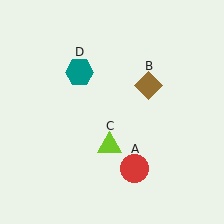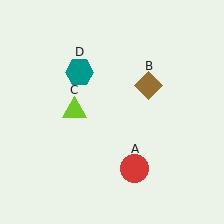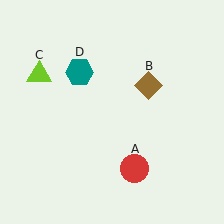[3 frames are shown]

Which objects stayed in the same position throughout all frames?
Red circle (object A) and brown diamond (object B) and teal hexagon (object D) remained stationary.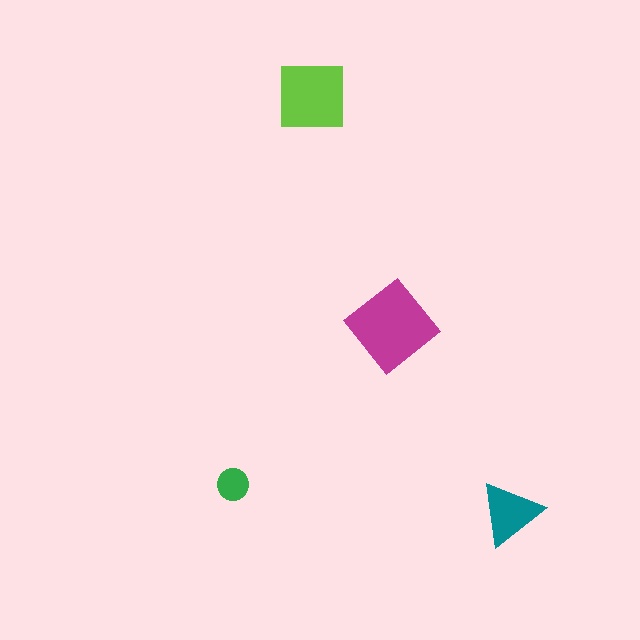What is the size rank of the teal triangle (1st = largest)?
3rd.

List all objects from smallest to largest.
The green circle, the teal triangle, the lime square, the magenta diamond.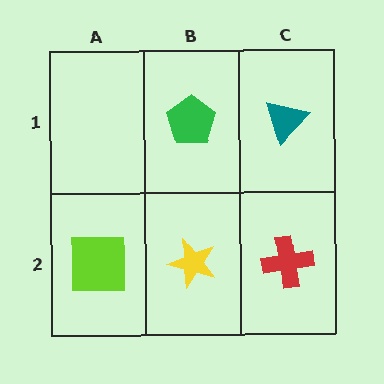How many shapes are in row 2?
3 shapes.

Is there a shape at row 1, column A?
No, that cell is empty.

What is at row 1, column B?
A green pentagon.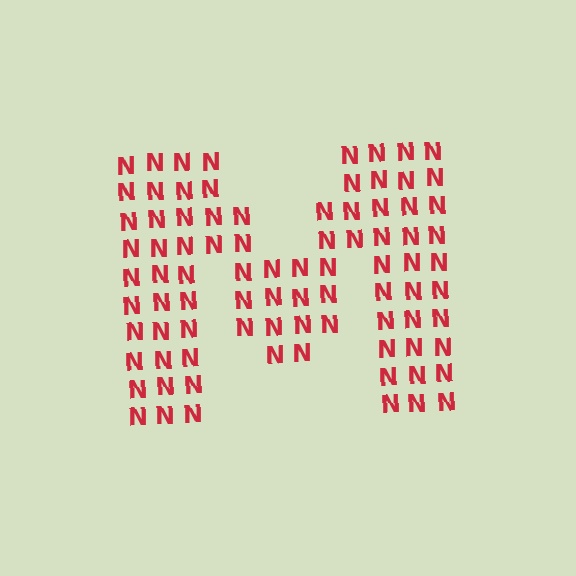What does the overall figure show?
The overall figure shows the letter M.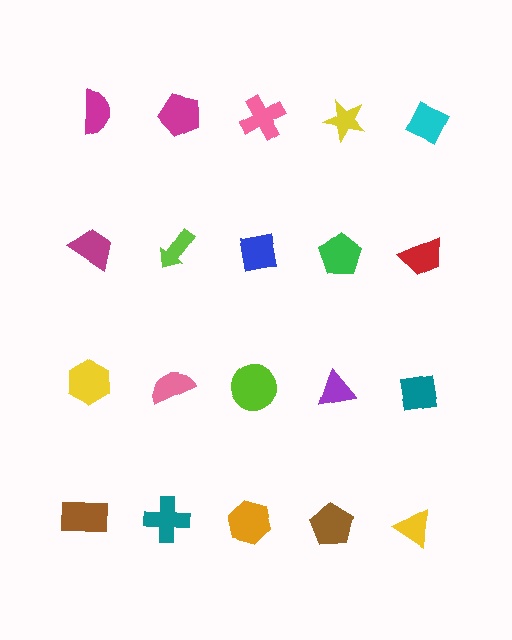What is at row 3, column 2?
A pink semicircle.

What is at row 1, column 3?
A pink cross.